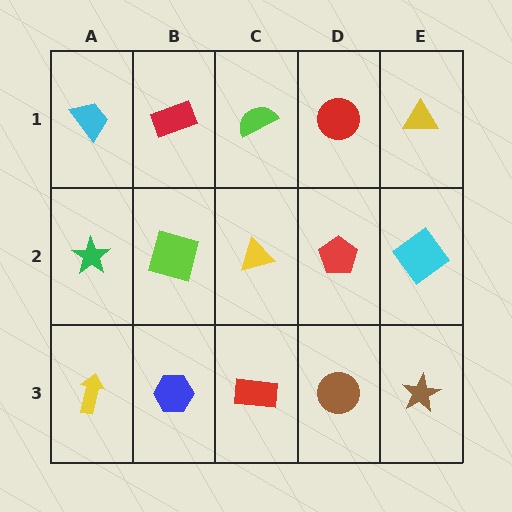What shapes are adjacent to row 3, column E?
A cyan diamond (row 2, column E), a brown circle (row 3, column D).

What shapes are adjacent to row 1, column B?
A lime square (row 2, column B), a cyan trapezoid (row 1, column A), a lime semicircle (row 1, column C).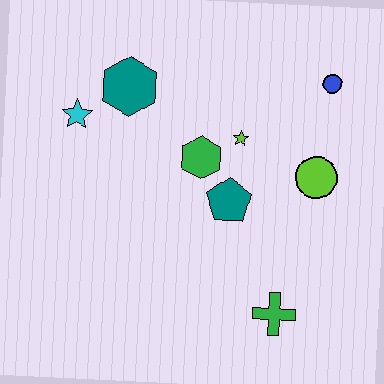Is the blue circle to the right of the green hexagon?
Yes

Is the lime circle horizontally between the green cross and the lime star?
No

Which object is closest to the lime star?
The green hexagon is closest to the lime star.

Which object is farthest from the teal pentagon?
The cyan star is farthest from the teal pentagon.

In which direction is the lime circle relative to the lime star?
The lime circle is to the right of the lime star.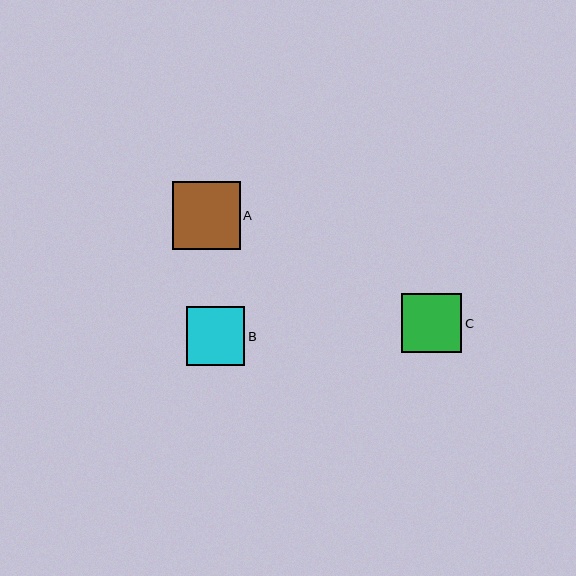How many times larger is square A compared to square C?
Square A is approximately 1.1 times the size of square C.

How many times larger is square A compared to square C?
Square A is approximately 1.1 times the size of square C.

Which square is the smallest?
Square B is the smallest with a size of approximately 59 pixels.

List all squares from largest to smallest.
From largest to smallest: A, C, B.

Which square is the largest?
Square A is the largest with a size of approximately 68 pixels.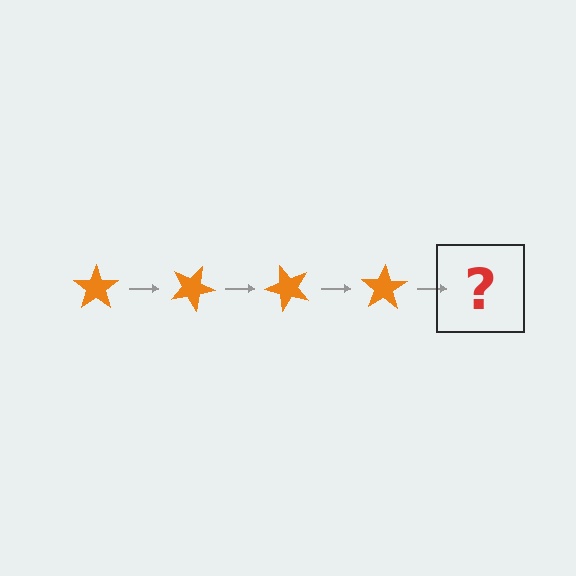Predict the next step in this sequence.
The next step is an orange star rotated 100 degrees.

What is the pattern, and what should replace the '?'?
The pattern is that the star rotates 25 degrees each step. The '?' should be an orange star rotated 100 degrees.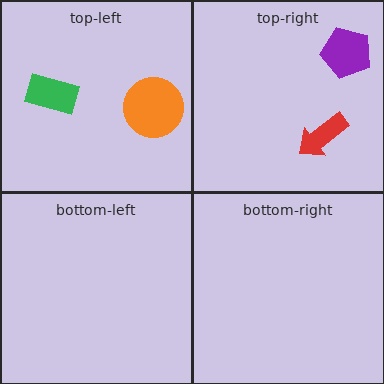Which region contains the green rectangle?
The top-left region.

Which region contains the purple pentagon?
The top-right region.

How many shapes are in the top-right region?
2.